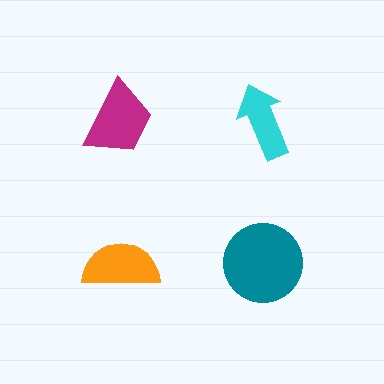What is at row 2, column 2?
A teal circle.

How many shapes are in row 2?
2 shapes.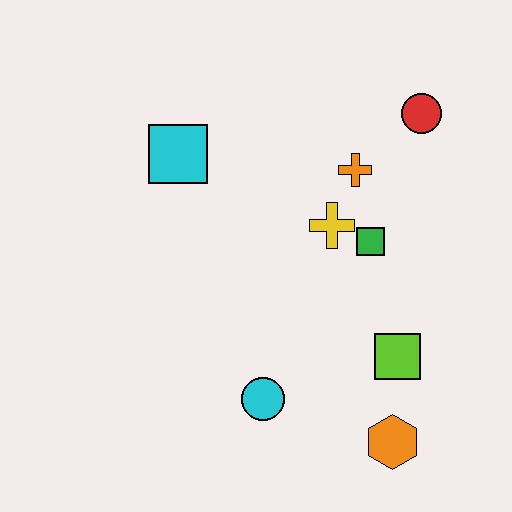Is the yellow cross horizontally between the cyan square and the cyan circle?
No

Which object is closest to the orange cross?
The yellow cross is closest to the orange cross.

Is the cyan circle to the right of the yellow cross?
No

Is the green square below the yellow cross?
Yes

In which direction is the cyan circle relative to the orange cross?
The cyan circle is below the orange cross.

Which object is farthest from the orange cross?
The orange hexagon is farthest from the orange cross.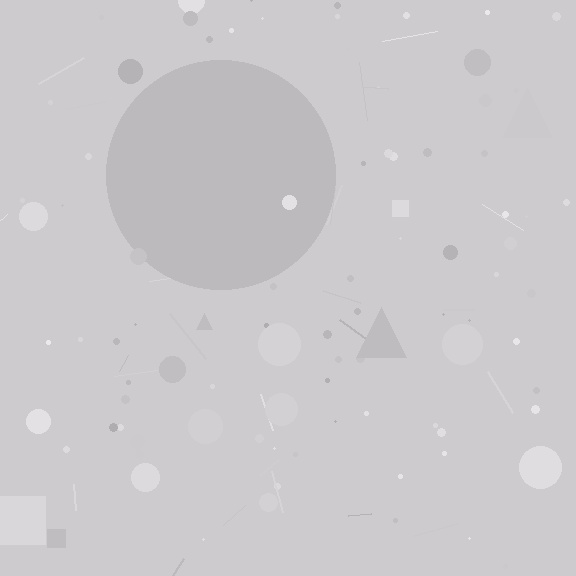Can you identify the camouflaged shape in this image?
The camouflaged shape is a circle.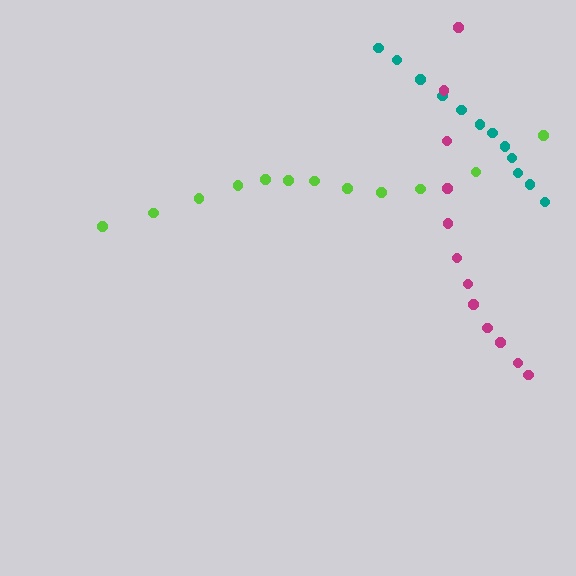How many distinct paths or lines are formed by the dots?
There are 3 distinct paths.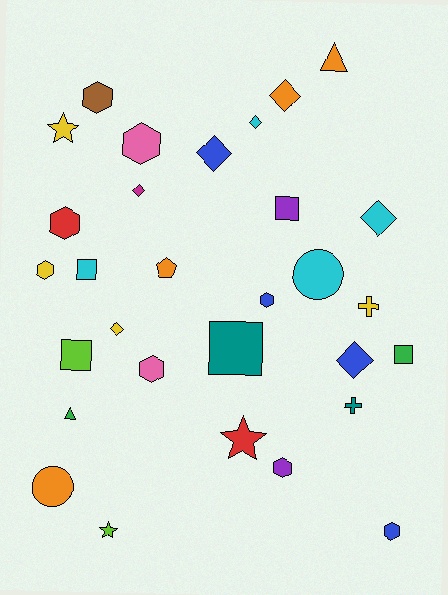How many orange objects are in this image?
There are 4 orange objects.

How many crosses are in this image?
There are 2 crosses.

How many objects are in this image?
There are 30 objects.